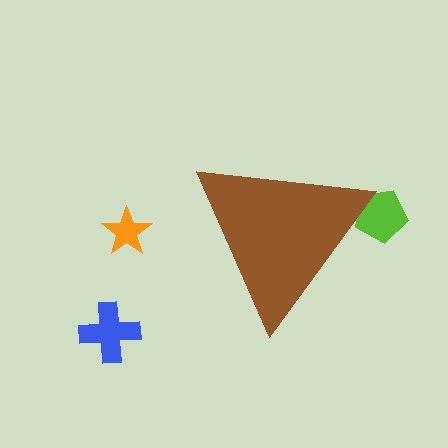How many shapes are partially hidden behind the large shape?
1 shape is partially hidden.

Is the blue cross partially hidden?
No, the blue cross is fully visible.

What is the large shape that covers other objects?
A brown triangle.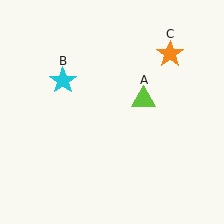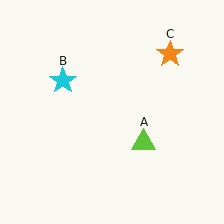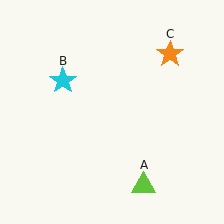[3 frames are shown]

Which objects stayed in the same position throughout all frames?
Cyan star (object B) and orange star (object C) remained stationary.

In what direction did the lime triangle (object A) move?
The lime triangle (object A) moved down.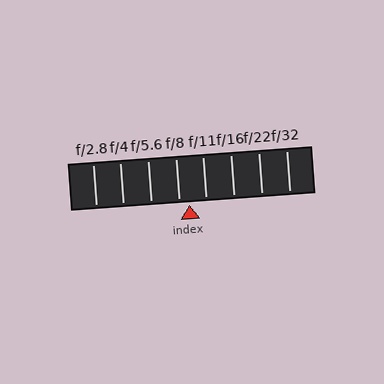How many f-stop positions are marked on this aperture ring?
There are 8 f-stop positions marked.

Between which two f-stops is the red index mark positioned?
The index mark is between f/8 and f/11.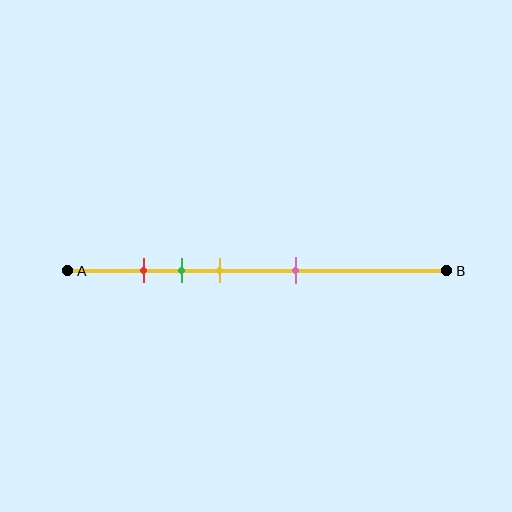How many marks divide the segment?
There are 4 marks dividing the segment.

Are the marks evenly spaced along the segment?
No, the marks are not evenly spaced.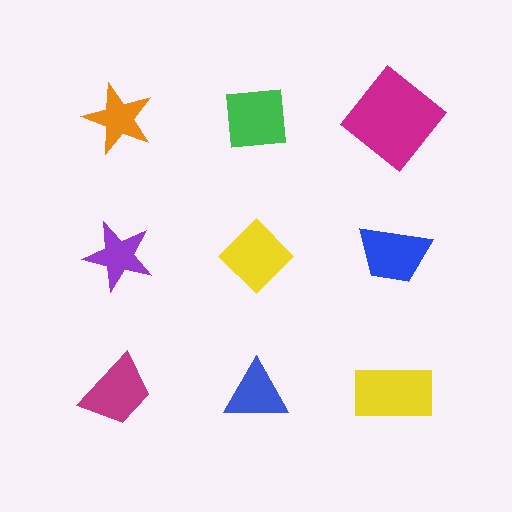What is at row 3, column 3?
A yellow rectangle.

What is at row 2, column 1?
A purple star.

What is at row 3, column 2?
A blue triangle.